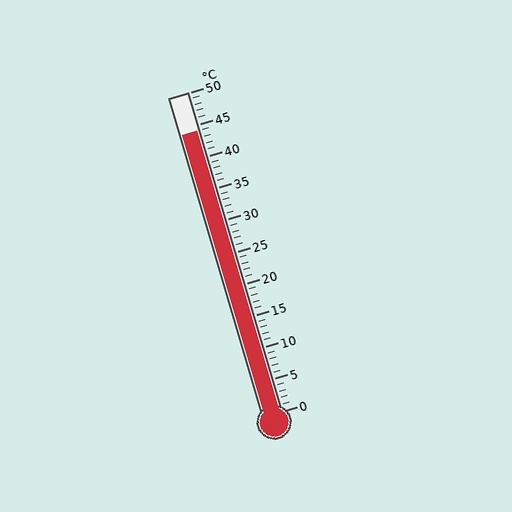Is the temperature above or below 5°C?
The temperature is above 5°C.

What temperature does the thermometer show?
The thermometer shows approximately 44°C.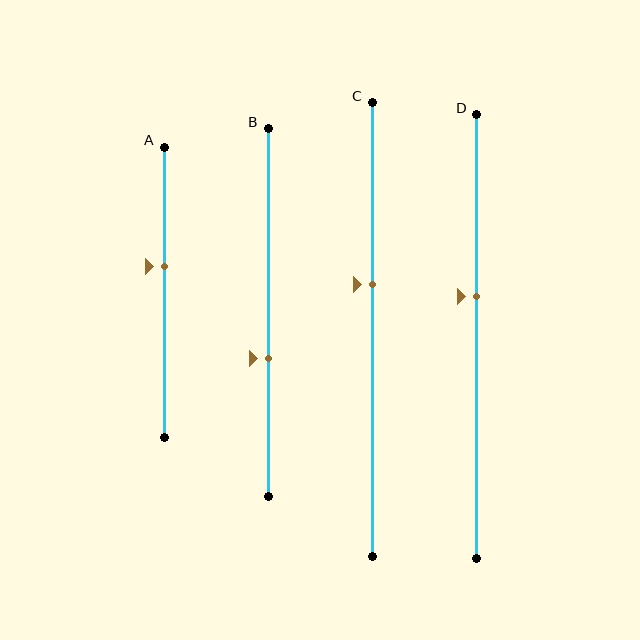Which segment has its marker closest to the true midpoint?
Segment D has its marker closest to the true midpoint.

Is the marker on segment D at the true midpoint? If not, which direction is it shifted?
No, the marker on segment D is shifted upward by about 9% of the segment length.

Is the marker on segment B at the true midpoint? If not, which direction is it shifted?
No, the marker on segment B is shifted downward by about 12% of the segment length.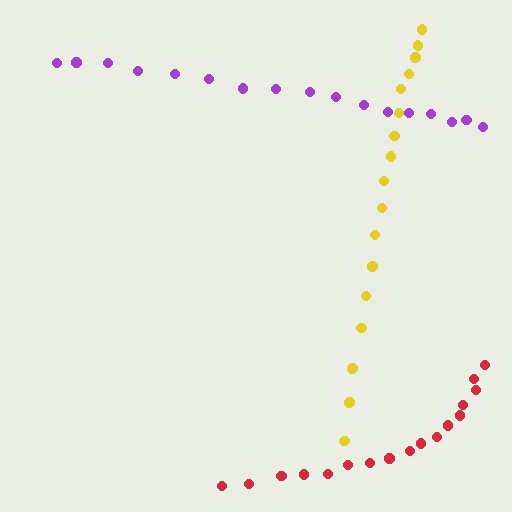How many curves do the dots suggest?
There are 3 distinct paths.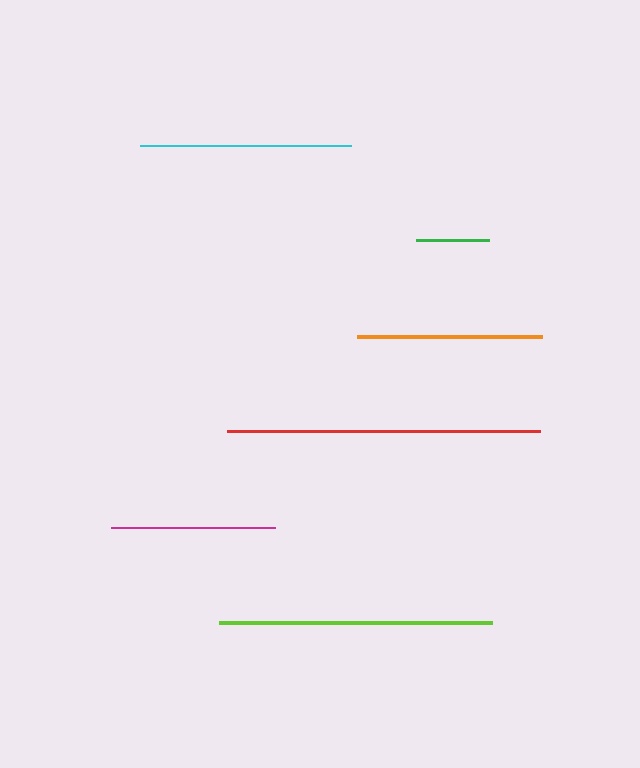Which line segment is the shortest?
The green line is the shortest at approximately 73 pixels.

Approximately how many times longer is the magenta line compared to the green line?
The magenta line is approximately 2.2 times the length of the green line.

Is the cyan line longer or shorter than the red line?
The red line is longer than the cyan line.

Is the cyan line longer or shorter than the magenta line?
The cyan line is longer than the magenta line.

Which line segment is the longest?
The red line is the longest at approximately 313 pixels.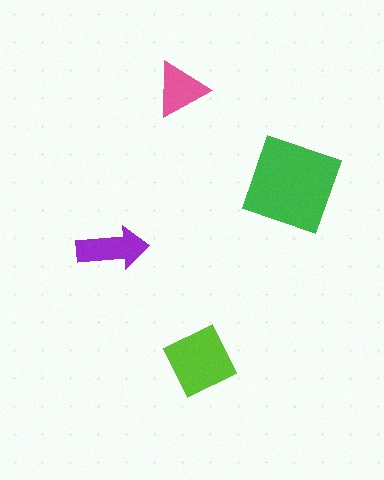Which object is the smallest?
The pink triangle.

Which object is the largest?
The green square.